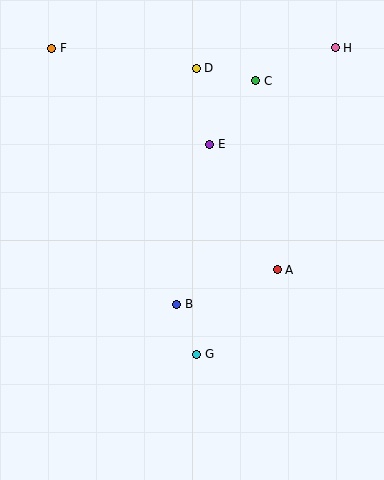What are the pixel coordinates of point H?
Point H is at (335, 48).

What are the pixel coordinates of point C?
Point C is at (256, 81).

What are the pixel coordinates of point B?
Point B is at (177, 304).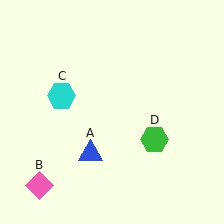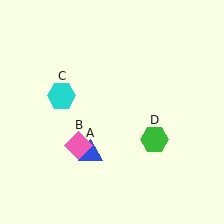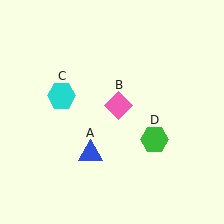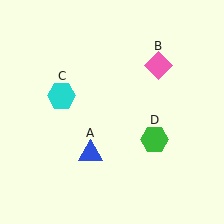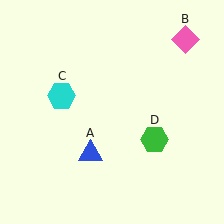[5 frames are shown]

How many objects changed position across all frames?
1 object changed position: pink diamond (object B).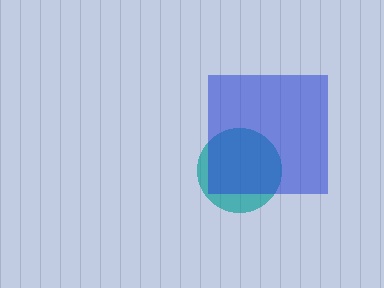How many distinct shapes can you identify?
There are 2 distinct shapes: a teal circle, a blue square.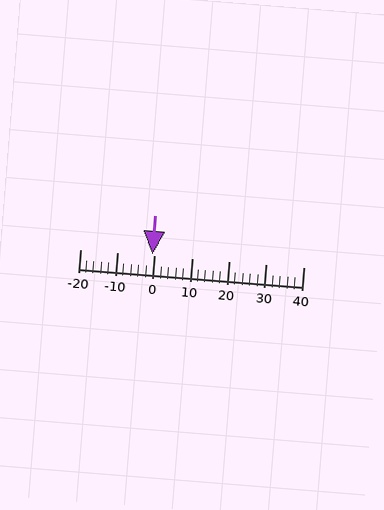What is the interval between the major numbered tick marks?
The major tick marks are spaced 10 units apart.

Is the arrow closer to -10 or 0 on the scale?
The arrow is closer to 0.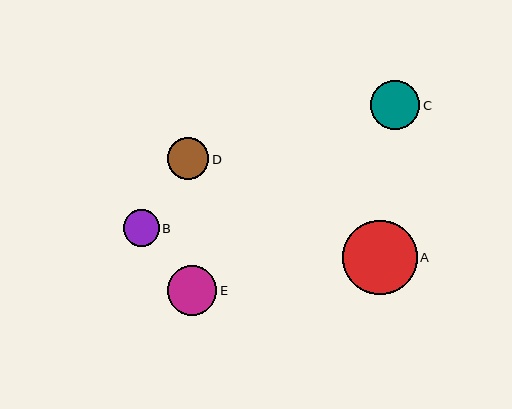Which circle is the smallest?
Circle B is the smallest with a size of approximately 36 pixels.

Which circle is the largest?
Circle A is the largest with a size of approximately 75 pixels.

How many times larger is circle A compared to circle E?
Circle A is approximately 1.5 times the size of circle E.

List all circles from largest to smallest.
From largest to smallest: A, E, C, D, B.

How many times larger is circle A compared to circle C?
Circle A is approximately 1.5 times the size of circle C.